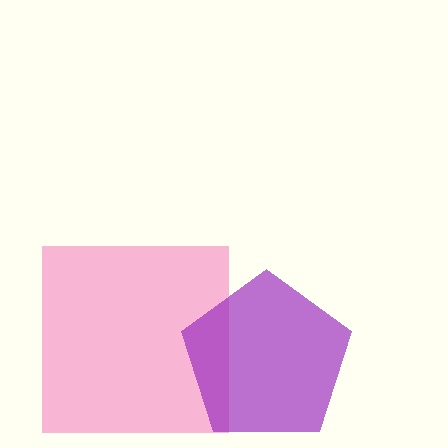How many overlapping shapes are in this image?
There are 2 overlapping shapes in the image.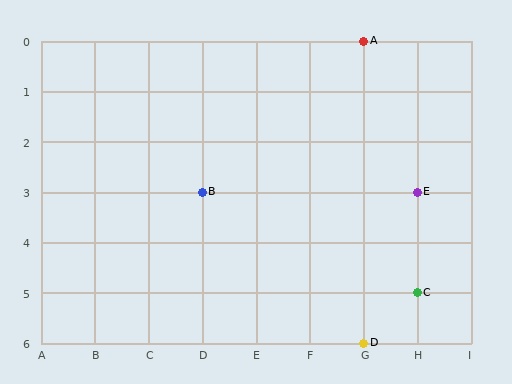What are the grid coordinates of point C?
Point C is at grid coordinates (H, 5).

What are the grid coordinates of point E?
Point E is at grid coordinates (H, 3).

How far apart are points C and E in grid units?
Points C and E are 2 rows apart.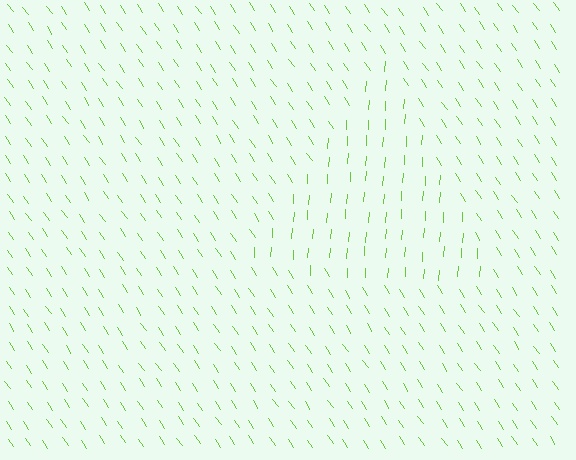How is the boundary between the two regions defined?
The boundary is defined purely by a change in line orientation (approximately 38 degrees difference). All lines are the same color and thickness.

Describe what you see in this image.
The image is filled with small lime line segments. A triangle region in the image has lines oriented differently from the surrounding lines, creating a visible texture boundary.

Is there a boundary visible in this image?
Yes, there is a texture boundary formed by a change in line orientation.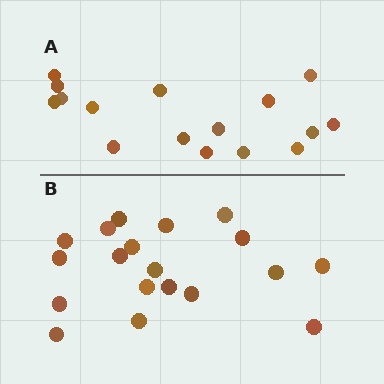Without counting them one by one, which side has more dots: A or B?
Region B (the bottom region) has more dots.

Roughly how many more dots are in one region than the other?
Region B has just a few more — roughly 2 or 3 more dots than region A.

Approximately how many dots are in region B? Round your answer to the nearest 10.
About 20 dots. (The exact count is 19, which rounds to 20.)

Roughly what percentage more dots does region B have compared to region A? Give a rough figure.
About 20% more.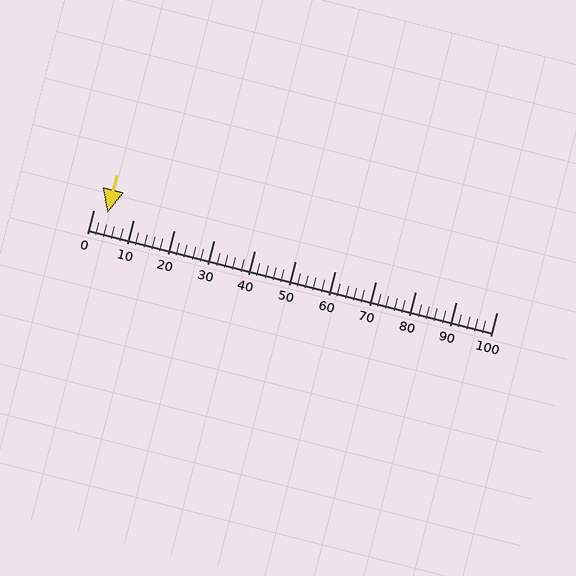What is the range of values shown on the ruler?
The ruler shows values from 0 to 100.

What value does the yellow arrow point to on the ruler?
The yellow arrow points to approximately 3.